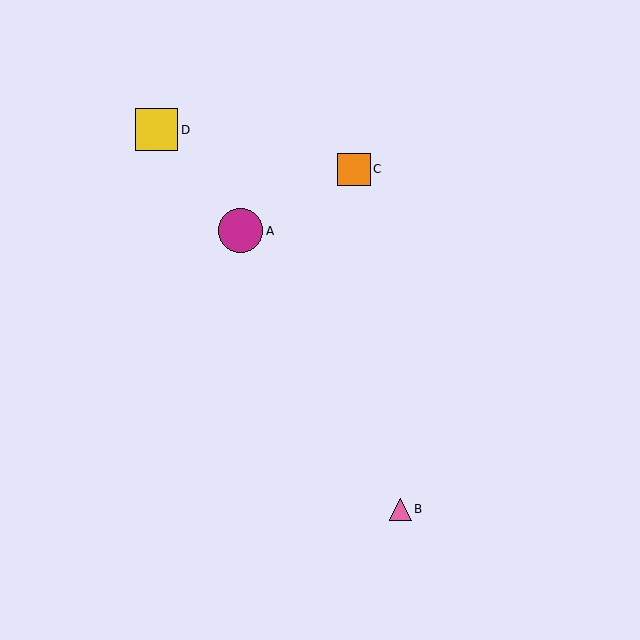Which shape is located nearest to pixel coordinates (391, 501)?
The pink triangle (labeled B) at (400, 509) is nearest to that location.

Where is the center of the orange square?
The center of the orange square is at (354, 169).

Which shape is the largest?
The magenta circle (labeled A) is the largest.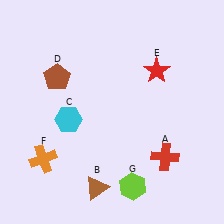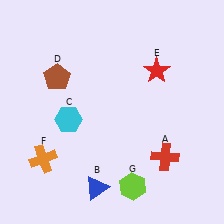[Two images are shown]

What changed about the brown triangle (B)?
In Image 1, B is brown. In Image 2, it changed to blue.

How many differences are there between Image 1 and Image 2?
There is 1 difference between the two images.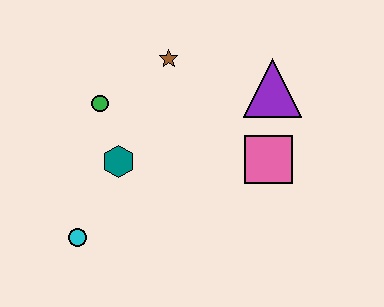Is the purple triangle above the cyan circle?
Yes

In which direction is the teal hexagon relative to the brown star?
The teal hexagon is below the brown star.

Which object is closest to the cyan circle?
The teal hexagon is closest to the cyan circle.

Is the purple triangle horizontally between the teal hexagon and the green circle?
No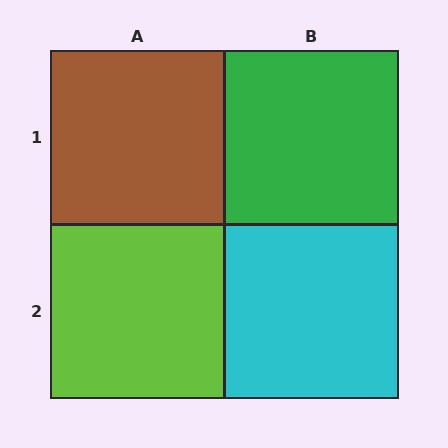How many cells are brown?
1 cell is brown.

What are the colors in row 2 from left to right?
Lime, cyan.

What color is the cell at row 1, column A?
Brown.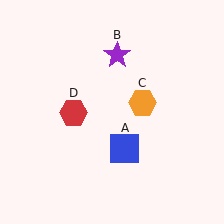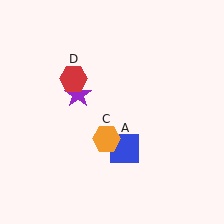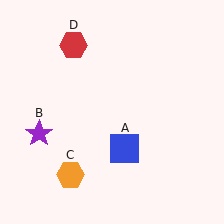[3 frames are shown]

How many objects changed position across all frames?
3 objects changed position: purple star (object B), orange hexagon (object C), red hexagon (object D).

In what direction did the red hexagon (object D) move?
The red hexagon (object D) moved up.